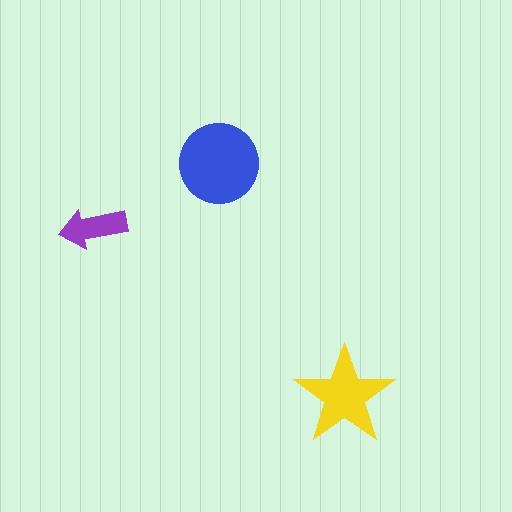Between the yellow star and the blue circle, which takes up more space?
The blue circle.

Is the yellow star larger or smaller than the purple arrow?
Larger.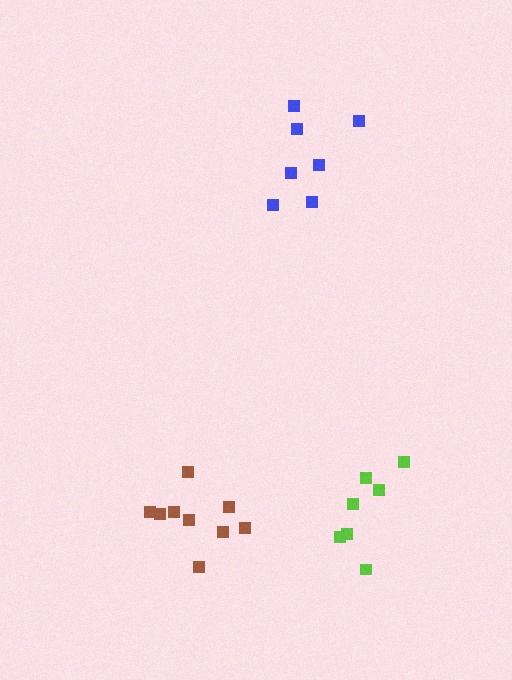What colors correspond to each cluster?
The clusters are colored: blue, lime, brown.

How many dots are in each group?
Group 1: 7 dots, Group 2: 7 dots, Group 3: 9 dots (23 total).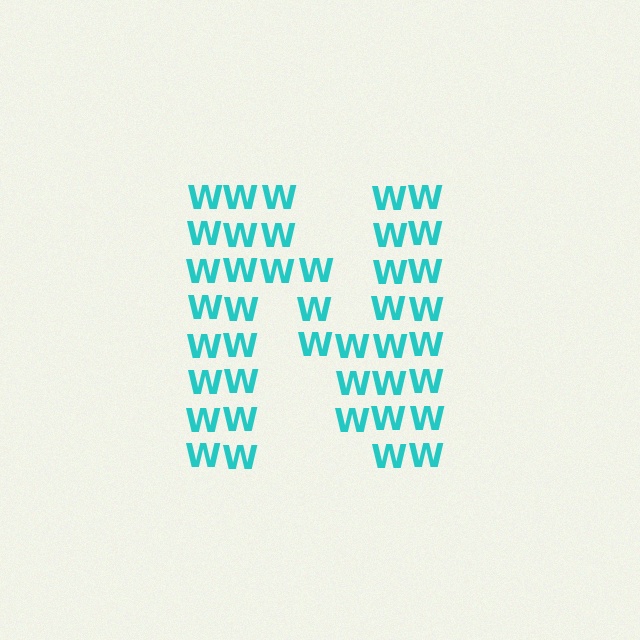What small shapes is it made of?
It is made of small letter W's.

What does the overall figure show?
The overall figure shows the letter N.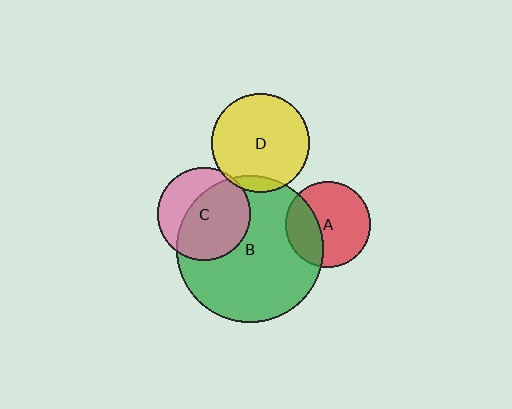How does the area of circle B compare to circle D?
Approximately 2.2 times.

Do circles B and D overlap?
Yes.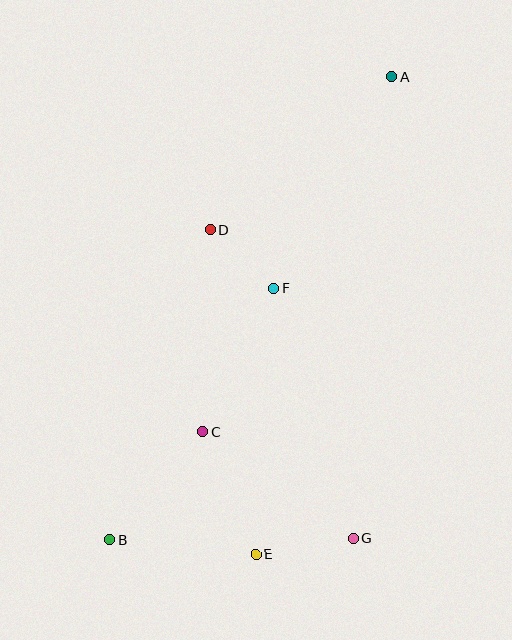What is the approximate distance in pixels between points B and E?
The distance between B and E is approximately 147 pixels.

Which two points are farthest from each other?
Points A and B are farthest from each other.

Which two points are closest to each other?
Points D and F are closest to each other.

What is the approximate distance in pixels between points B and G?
The distance between B and G is approximately 244 pixels.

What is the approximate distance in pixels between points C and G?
The distance between C and G is approximately 185 pixels.